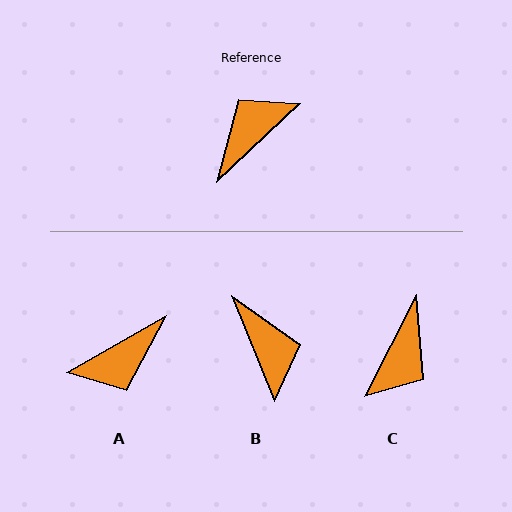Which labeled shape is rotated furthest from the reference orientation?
A, about 167 degrees away.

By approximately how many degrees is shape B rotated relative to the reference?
Approximately 111 degrees clockwise.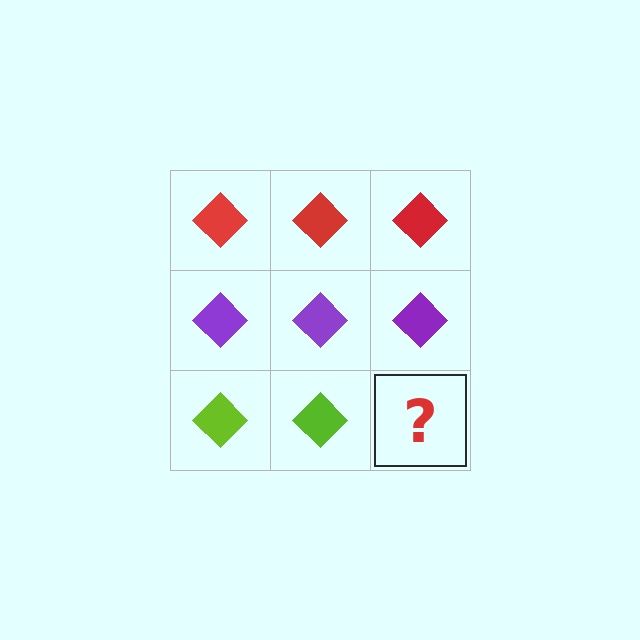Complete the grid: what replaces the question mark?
The question mark should be replaced with a lime diamond.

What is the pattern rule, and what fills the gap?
The rule is that each row has a consistent color. The gap should be filled with a lime diamond.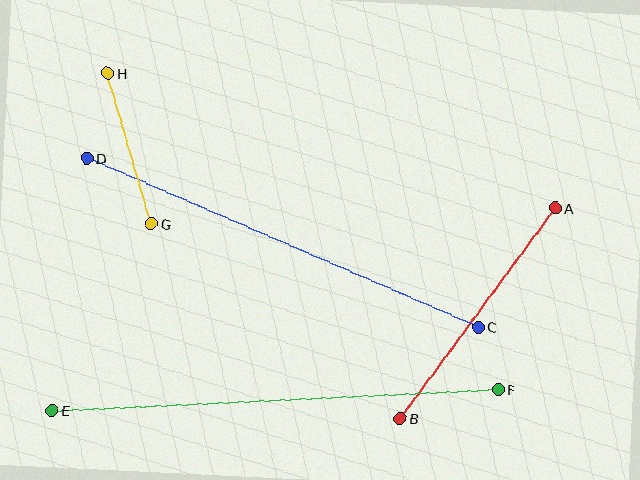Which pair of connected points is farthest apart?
Points E and F are farthest apart.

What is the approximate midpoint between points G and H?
The midpoint is at approximately (130, 149) pixels.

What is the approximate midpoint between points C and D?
The midpoint is at approximately (282, 243) pixels.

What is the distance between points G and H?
The distance is approximately 157 pixels.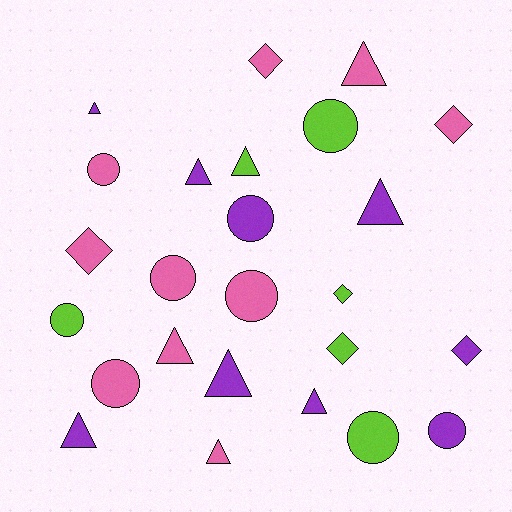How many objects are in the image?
There are 25 objects.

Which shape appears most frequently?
Triangle, with 10 objects.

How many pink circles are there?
There are 4 pink circles.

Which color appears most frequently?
Pink, with 10 objects.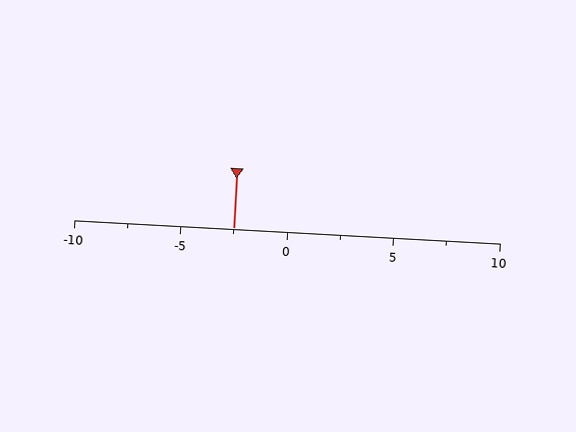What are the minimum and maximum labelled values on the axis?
The axis runs from -10 to 10.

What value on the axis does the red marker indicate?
The marker indicates approximately -2.5.